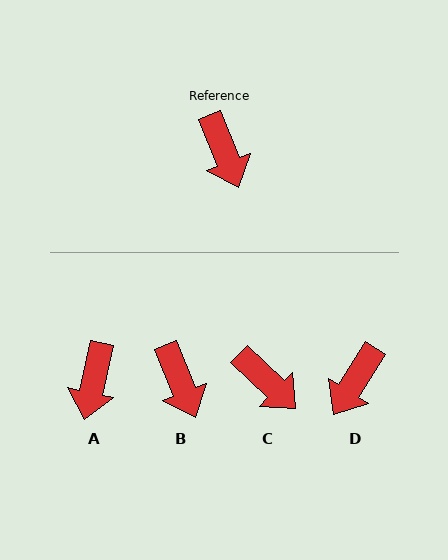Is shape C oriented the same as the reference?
No, it is off by about 25 degrees.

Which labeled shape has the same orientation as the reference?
B.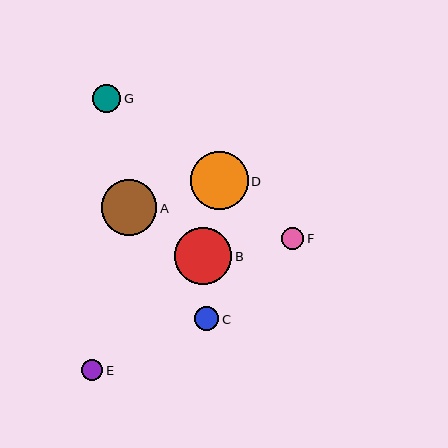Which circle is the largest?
Circle D is the largest with a size of approximately 58 pixels.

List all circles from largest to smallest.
From largest to smallest: D, B, A, G, C, F, E.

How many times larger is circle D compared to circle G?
Circle D is approximately 2.1 times the size of circle G.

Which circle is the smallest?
Circle E is the smallest with a size of approximately 21 pixels.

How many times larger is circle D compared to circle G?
Circle D is approximately 2.1 times the size of circle G.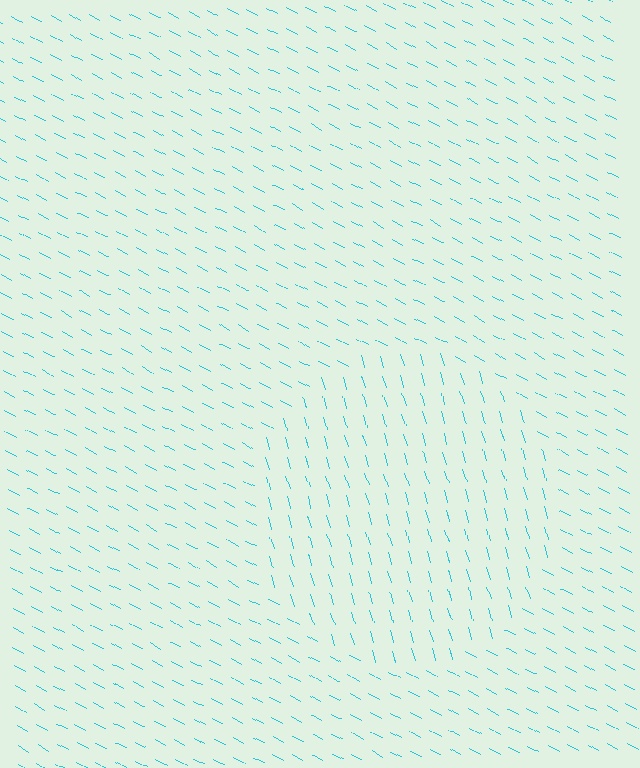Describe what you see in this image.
The image is filled with small cyan line segments. A circle region in the image has lines oriented differently from the surrounding lines, creating a visible texture boundary.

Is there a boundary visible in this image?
Yes, there is a texture boundary formed by a change in line orientation.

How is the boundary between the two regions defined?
The boundary is defined purely by a change in line orientation (approximately 45 degrees difference). All lines are the same color and thickness.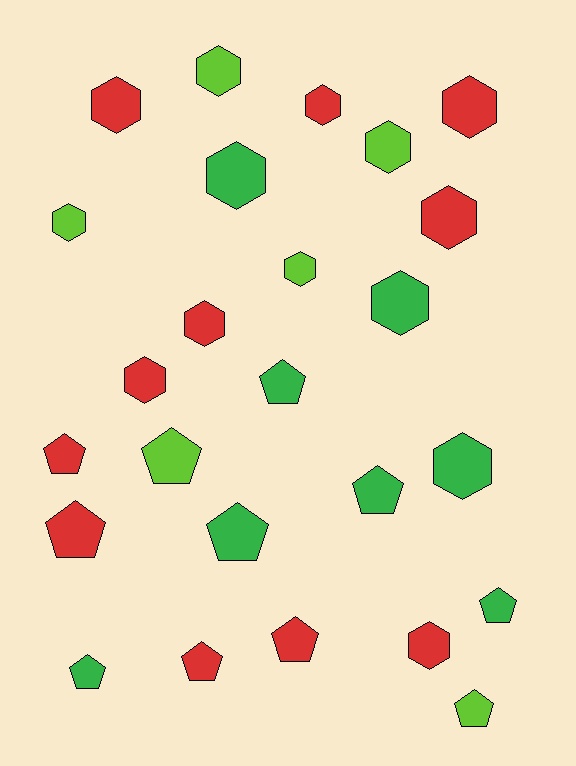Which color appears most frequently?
Red, with 11 objects.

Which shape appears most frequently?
Hexagon, with 14 objects.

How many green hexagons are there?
There are 3 green hexagons.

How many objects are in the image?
There are 25 objects.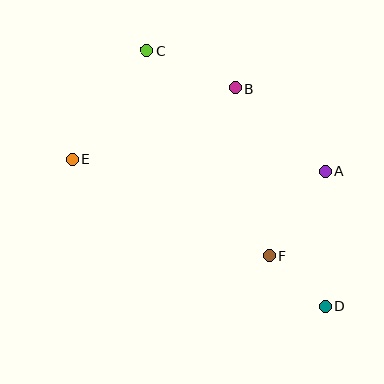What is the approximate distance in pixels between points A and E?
The distance between A and E is approximately 253 pixels.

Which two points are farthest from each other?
Points C and D are farthest from each other.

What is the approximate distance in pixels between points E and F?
The distance between E and F is approximately 220 pixels.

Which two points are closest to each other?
Points D and F are closest to each other.